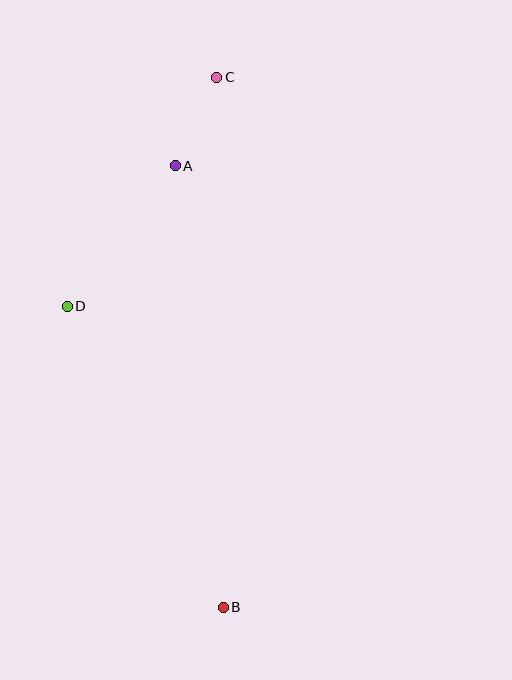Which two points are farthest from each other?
Points B and C are farthest from each other.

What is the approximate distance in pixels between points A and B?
The distance between A and B is approximately 444 pixels.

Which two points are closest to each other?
Points A and C are closest to each other.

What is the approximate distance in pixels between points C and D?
The distance between C and D is approximately 273 pixels.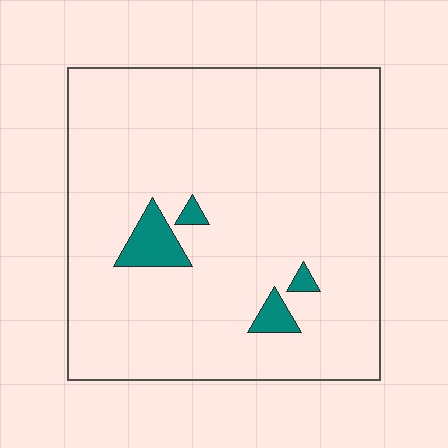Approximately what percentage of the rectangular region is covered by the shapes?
Approximately 5%.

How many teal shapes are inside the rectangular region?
4.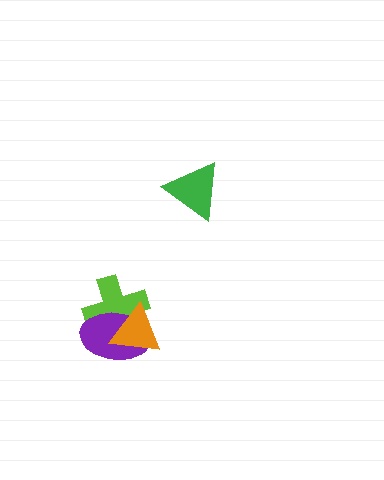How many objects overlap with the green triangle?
0 objects overlap with the green triangle.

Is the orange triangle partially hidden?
No, no other shape covers it.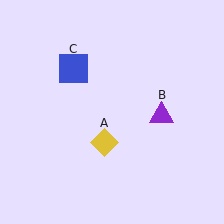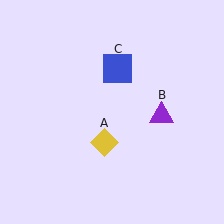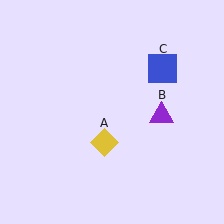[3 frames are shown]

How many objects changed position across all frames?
1 object changed position: blue square (object C).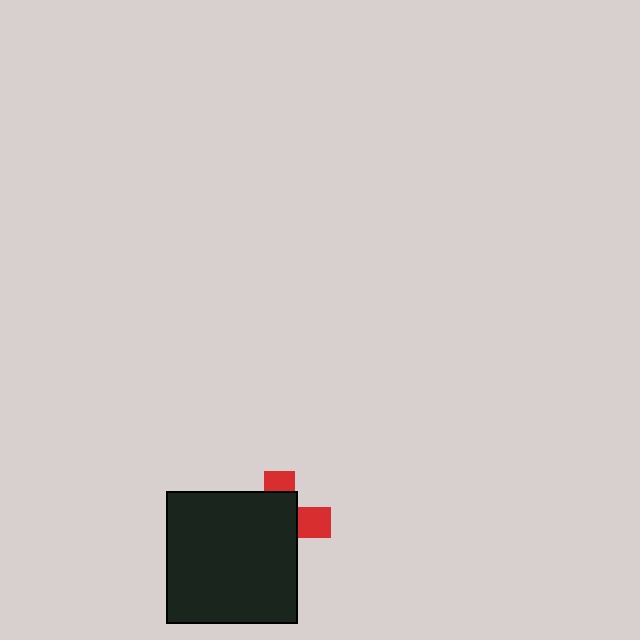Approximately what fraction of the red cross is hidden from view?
Roughly 69% of the red cross is hidden behind the black square.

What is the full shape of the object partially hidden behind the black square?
The partially hidden object is a red cross.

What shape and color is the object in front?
The object in front is a black square.